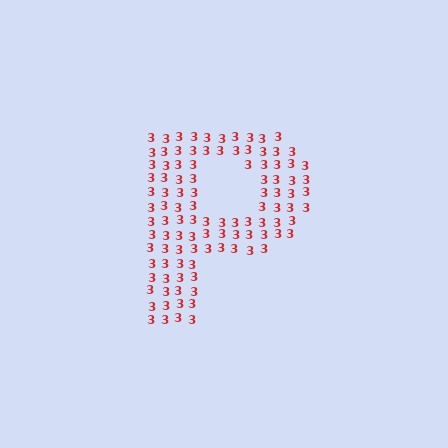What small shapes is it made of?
It is made of small digit 3's.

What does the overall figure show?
The overall figure shows the letter P.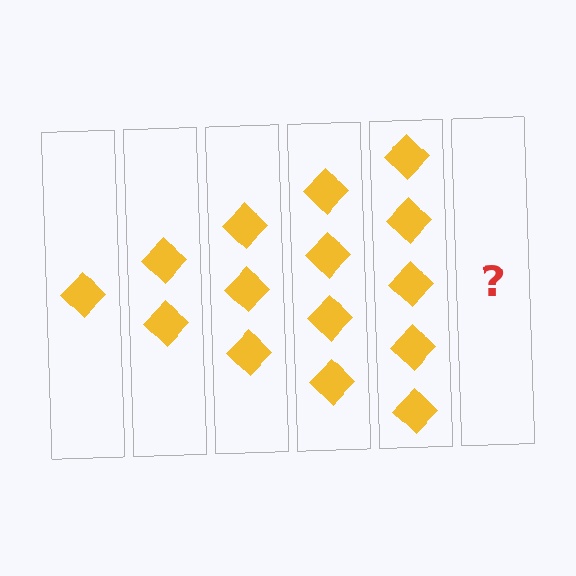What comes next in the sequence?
The next element should be 6 diamonds.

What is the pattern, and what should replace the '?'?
The pattern is that each step adds one more diamond. The '?' should be 6 diamonds.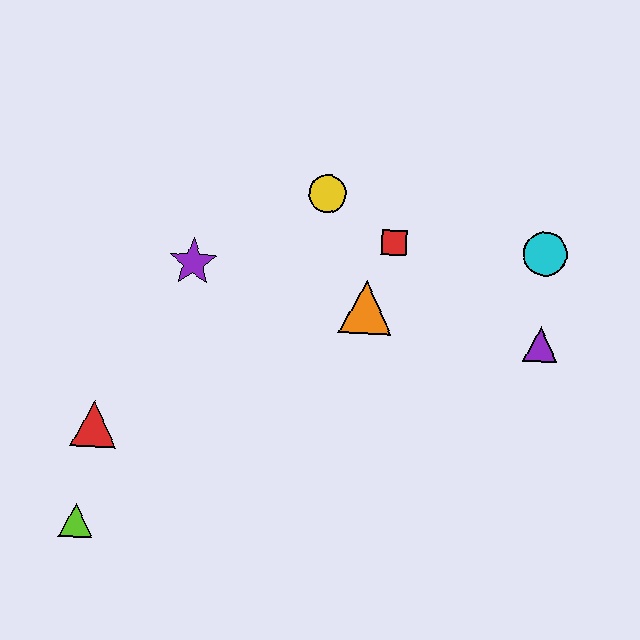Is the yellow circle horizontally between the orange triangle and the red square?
No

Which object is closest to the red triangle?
The lime triangle is closest to the red triangle.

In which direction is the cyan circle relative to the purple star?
The cyan circle is to the right of the purple star.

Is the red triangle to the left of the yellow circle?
Yes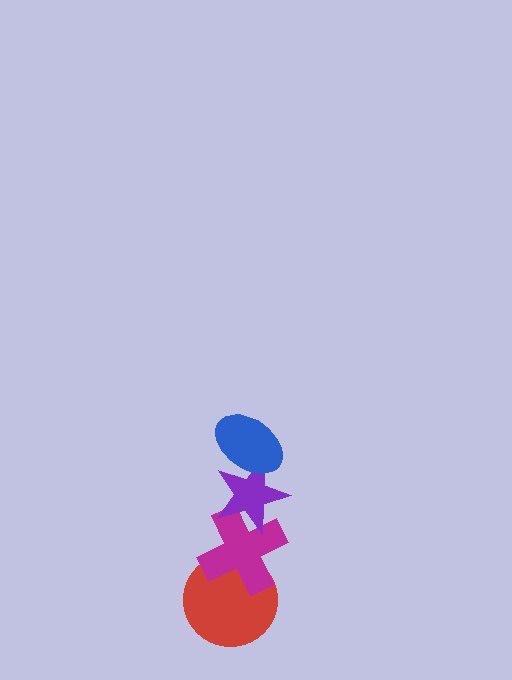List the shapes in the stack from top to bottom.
From top to bottom: the blue ellipse, the purple star, the magenta cross, the red circle.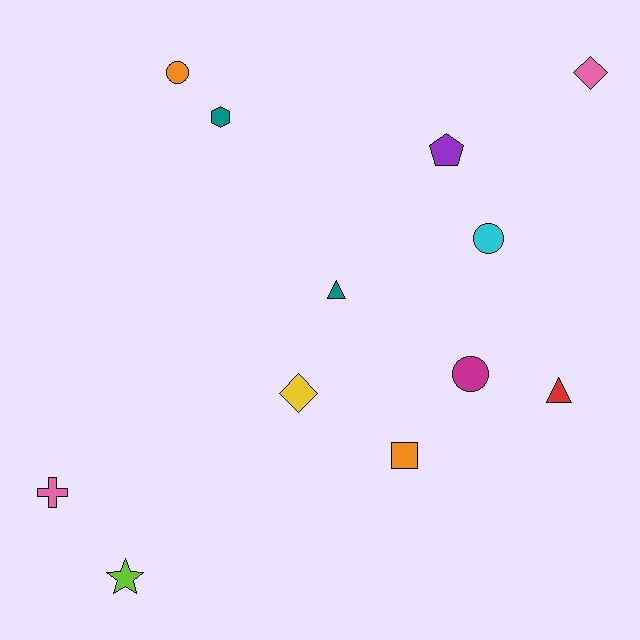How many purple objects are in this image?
There is 1 purple object.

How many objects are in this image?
There are 12 objects.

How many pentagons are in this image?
There is 1 pentagon.